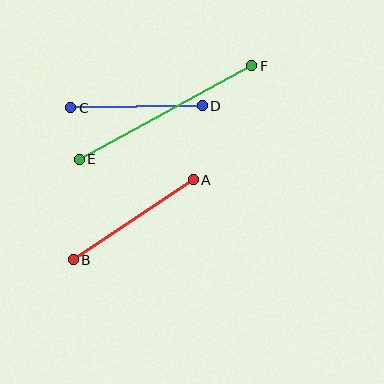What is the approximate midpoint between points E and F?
The midpoint is at approximately (166, 113) pixels.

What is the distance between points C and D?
The distance is approximately 132 pixels.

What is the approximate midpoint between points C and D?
The midpoint is at approximately (137, 107) pixels.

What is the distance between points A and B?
The distance is approximately 144 pixels.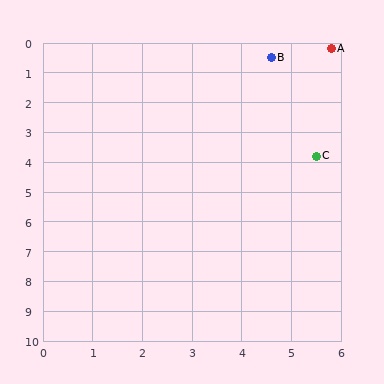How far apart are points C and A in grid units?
Points C and A are about 3.6 grid units apart.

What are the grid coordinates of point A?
Point A is at approximately (5.8, 0.2).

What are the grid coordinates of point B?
Point B is at approximately (4.6, 0.5).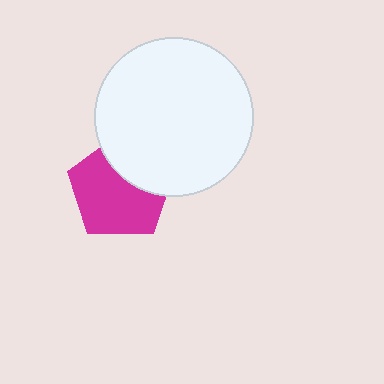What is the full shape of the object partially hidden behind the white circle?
The partially hidden object is a magenta pentagon.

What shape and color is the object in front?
The object in front is a white circle.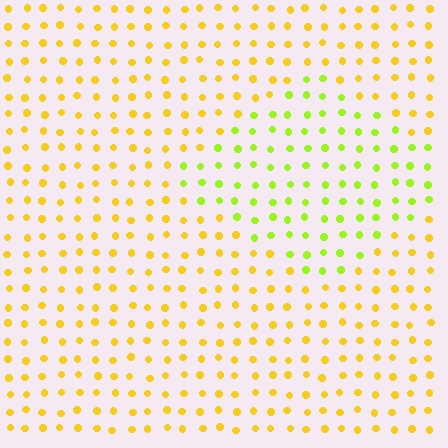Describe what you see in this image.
The image is filled with small yellow elements in a uniform arrangement. A diamond-shaped region is visible where the elements are tinted to a slightly different hue, forming a subtle color boundary.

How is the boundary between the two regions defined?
The boundary is defined purely by a slight shift in hue (about 38 degrees). Spacing, size, and orientation are identical on both sides.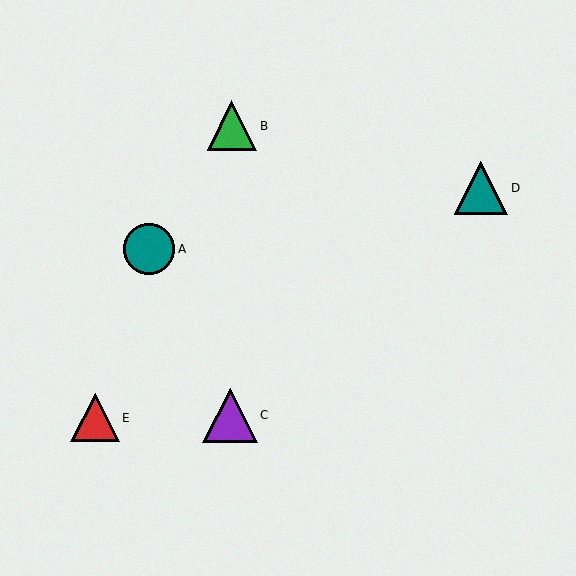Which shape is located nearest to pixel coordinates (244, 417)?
The purple triangle (labeled C) at (230, 415) is nearest to that location.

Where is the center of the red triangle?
The center of the red triangle is at (95, 418).